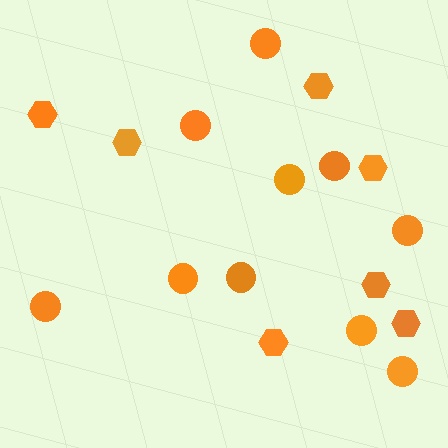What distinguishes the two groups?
There are 2 groups: one group of hexagons (7) and one group of circles (10).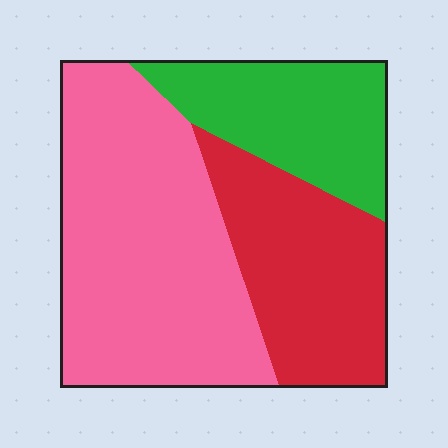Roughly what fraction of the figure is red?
Red takes up between a quarter and a half of the figure.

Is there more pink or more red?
Pink.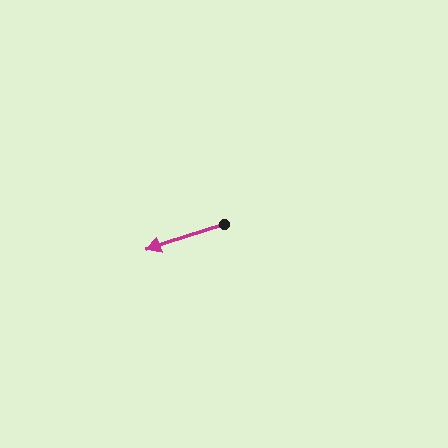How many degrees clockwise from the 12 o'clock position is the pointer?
Approximately 252 degrees.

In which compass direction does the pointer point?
West.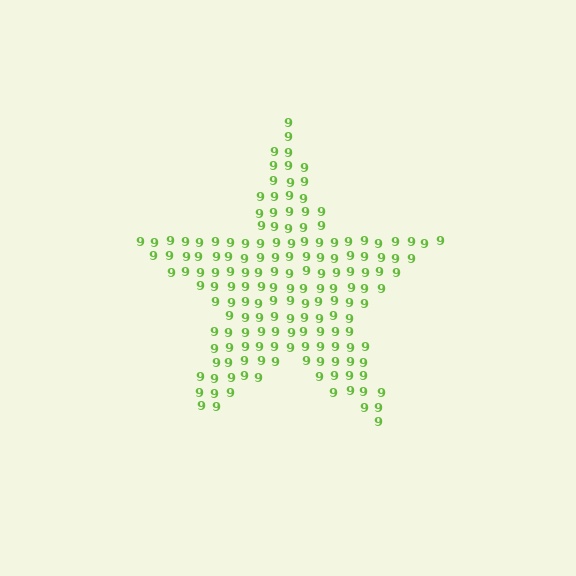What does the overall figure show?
The overall figure shows a star.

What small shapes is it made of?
It is made of small digit 9's.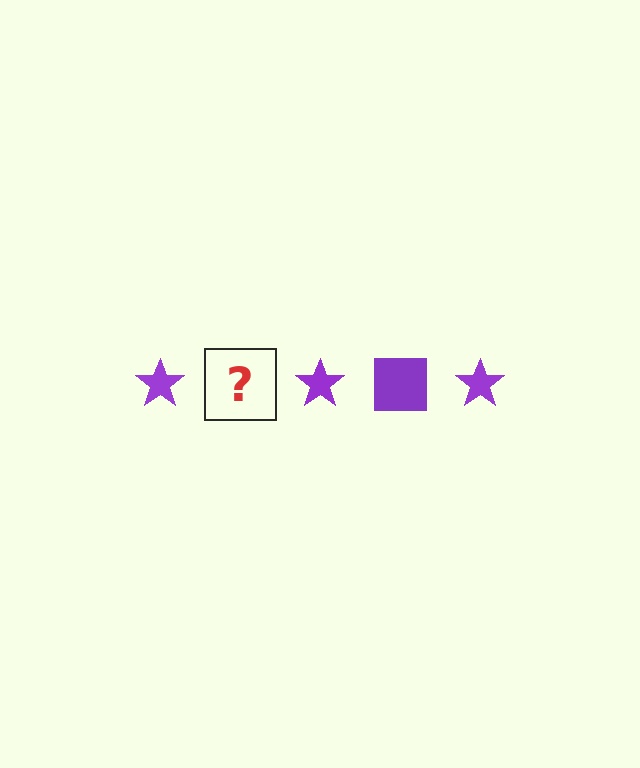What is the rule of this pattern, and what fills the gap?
The rule is that the pattern cycles through star, square shapes in purple. The gap should be filled with a purple square.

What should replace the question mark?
The question mark should be replaced with a purple square.